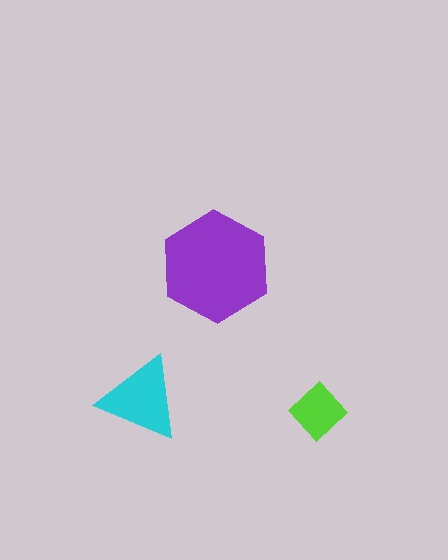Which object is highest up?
The purple hexagon is topmost.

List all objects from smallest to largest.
The lime diamond, the cyan triangle, the purple hexagon.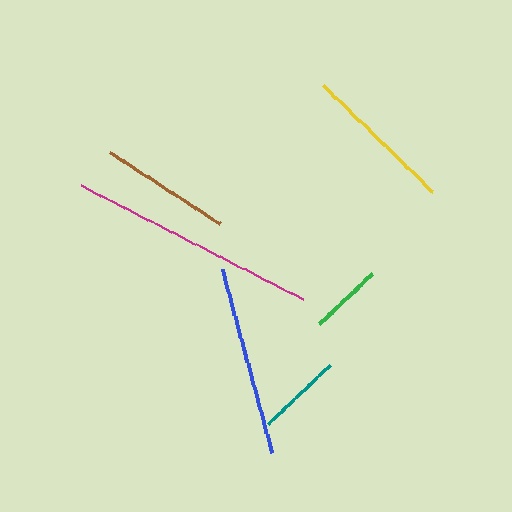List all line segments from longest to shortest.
From longest to shortest: magenta, blue, yellow, brown, teal, green.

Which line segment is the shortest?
The green line is the shortest at approximately 73 pixels.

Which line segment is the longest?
The magenta line is the longest at approximately 249 pixels.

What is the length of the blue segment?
The blue segment is approximately 190 pixels long.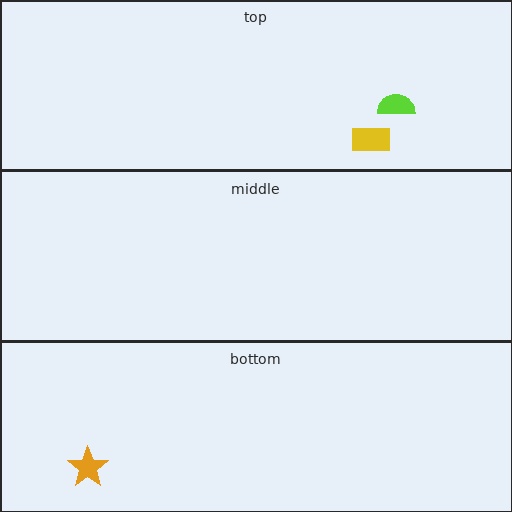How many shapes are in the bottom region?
1.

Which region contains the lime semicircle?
The top region.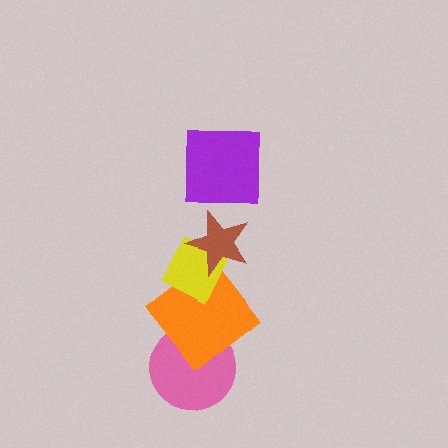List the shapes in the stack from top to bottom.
From top to bottom: the purple square, the brown star, the yellow diamond, the orange diamond, the pink circle.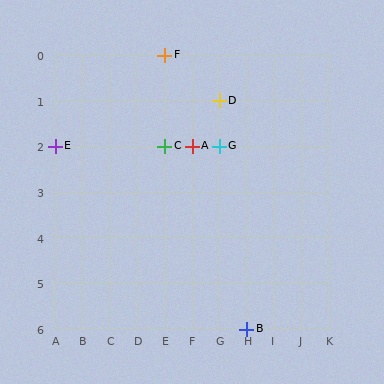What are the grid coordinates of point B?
Point B is at grid coordinates (H, 6).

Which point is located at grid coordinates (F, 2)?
Point A is at (F, 2).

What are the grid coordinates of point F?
Point F is at grid coordinates (E, 0).